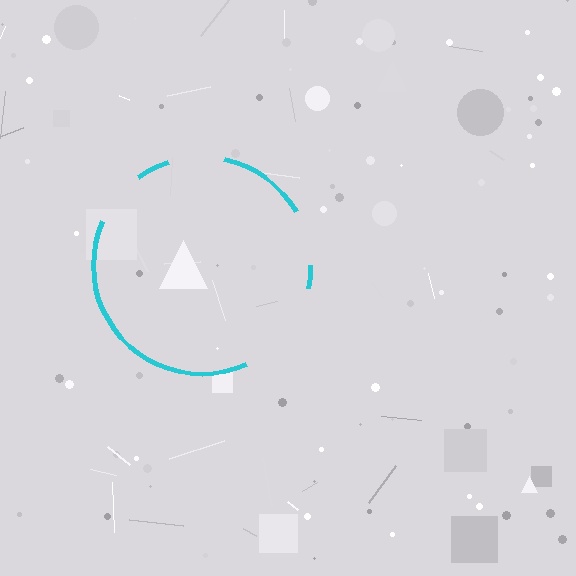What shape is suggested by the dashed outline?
The dashed outline suggests a circle.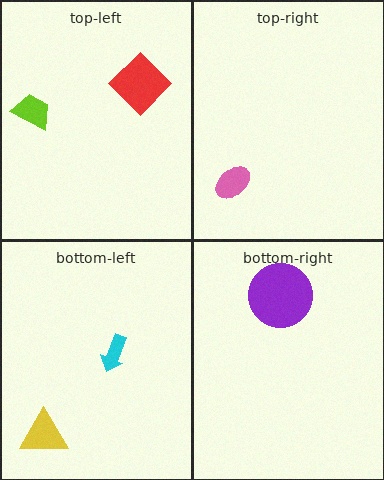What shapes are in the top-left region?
The lime trapezoid, the red diamond.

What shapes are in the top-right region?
The pink ellipse.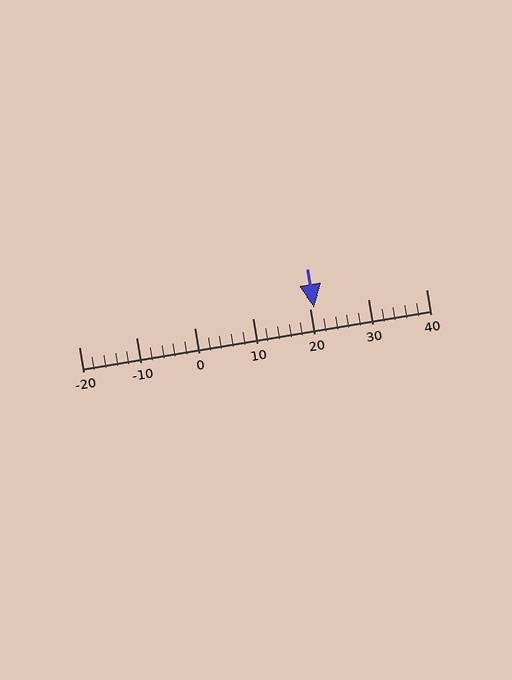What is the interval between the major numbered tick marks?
The major tick marks are spaced 10 units apart.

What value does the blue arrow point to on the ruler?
The blue arrow points to approximately 21.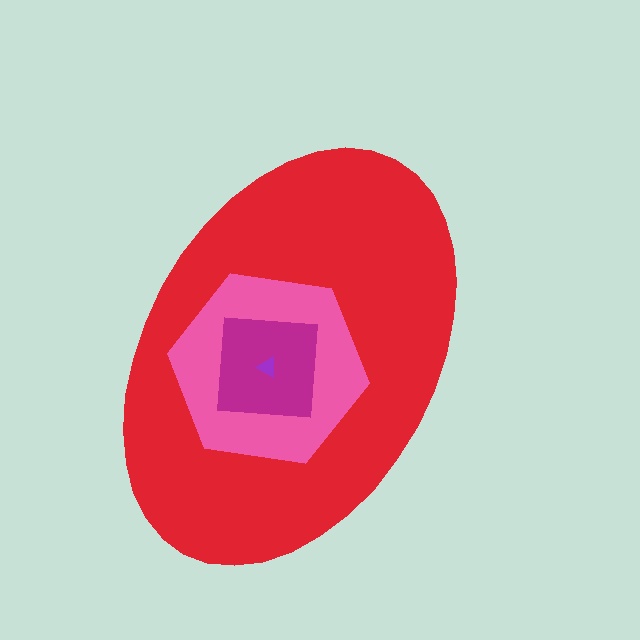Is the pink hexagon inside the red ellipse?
Yes.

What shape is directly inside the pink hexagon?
The magenta square.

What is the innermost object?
The purple triangle.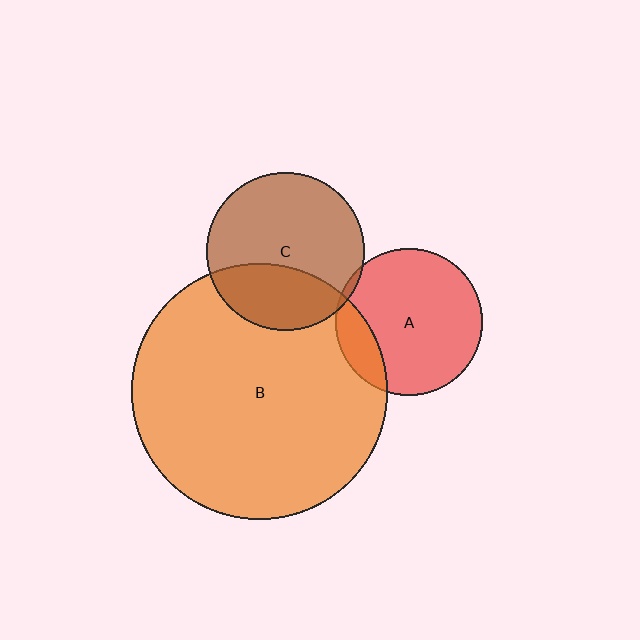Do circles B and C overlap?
Yes.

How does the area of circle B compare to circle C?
Approximately 2.6 times.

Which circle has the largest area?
Circle B (orange).